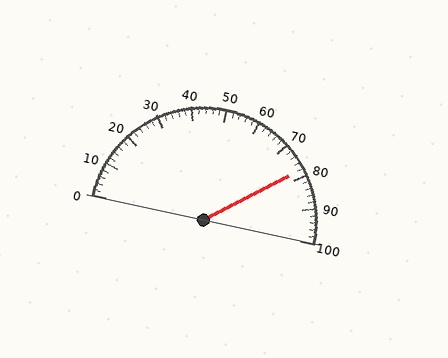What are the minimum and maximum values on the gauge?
The gauge ranges from 0 to 100.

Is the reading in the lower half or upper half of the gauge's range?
The reading is in the upper half of the range (0 to 100).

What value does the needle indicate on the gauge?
The needle indicates approximately 78.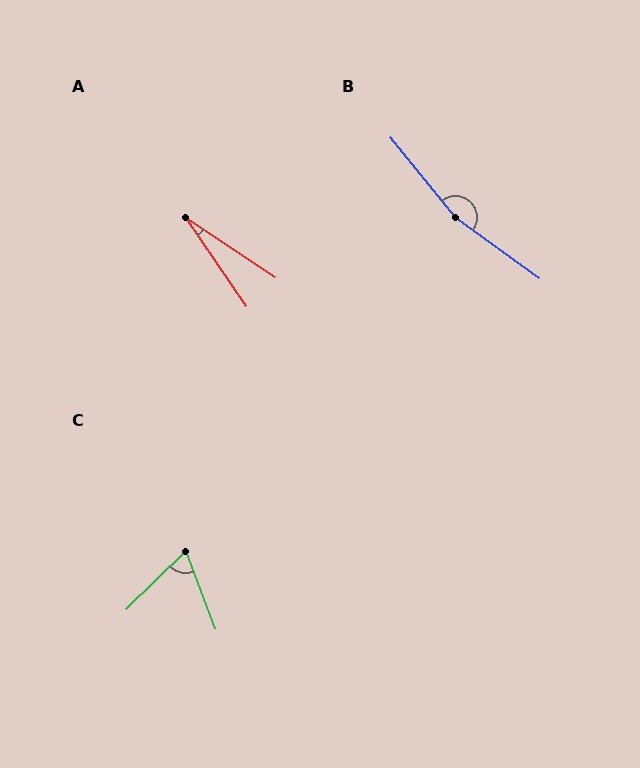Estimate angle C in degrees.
Approximately 66 degrees.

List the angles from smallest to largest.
A (22°), C (66°), B (165°).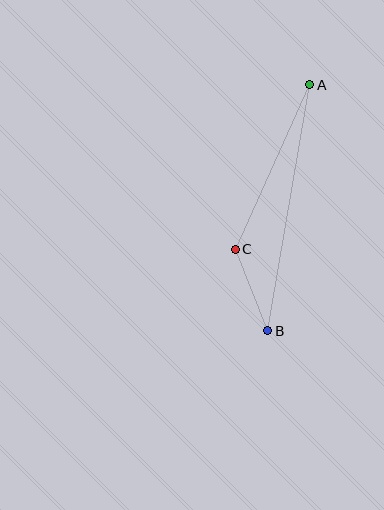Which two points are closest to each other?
Points B and C are closest to each other.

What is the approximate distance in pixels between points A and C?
The distance between A and C is approximately 180 pixels.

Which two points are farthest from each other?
Points A and B are farthest from each other.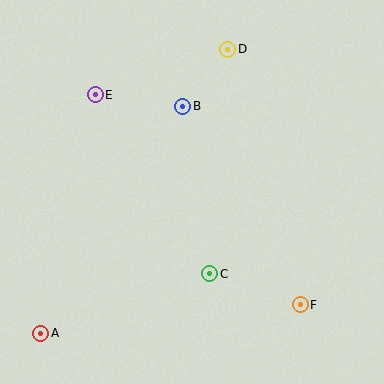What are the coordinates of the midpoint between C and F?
The midpoint between C and F is at (255, 289).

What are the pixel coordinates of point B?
Point B is at (183, 106).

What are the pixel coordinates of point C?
Point C is at (210, 274).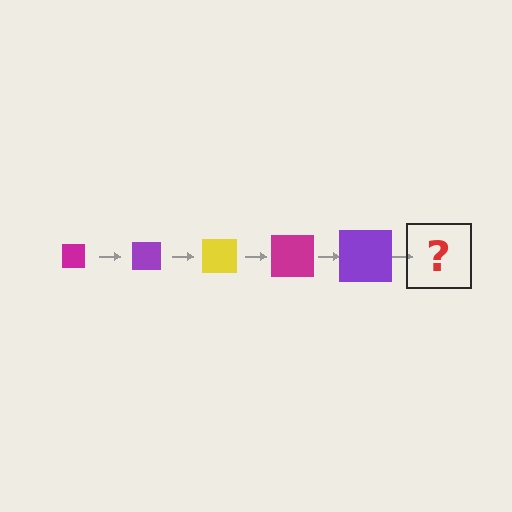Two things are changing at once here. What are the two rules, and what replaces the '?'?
The two rules are that the square grows larger each step and the color cycles through magenta, purple, and yellow. The '?' should be a yellow square, larger than the previous one.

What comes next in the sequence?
The next element should be a yellow square, larger than the previous one.